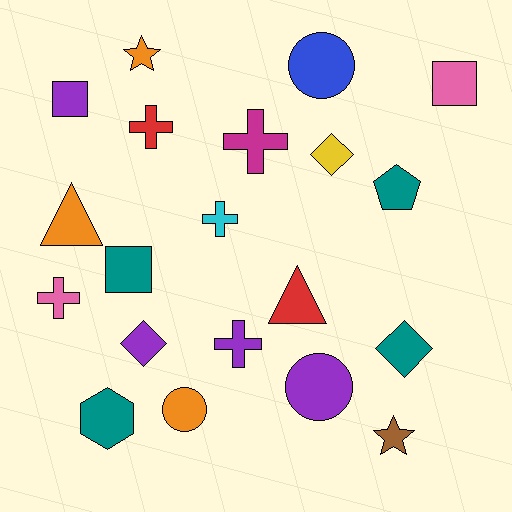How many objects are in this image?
There are 20 objects.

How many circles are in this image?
There are 3 circles.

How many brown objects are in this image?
There is 1 brown object.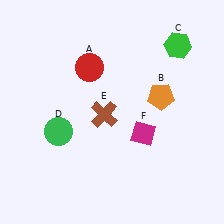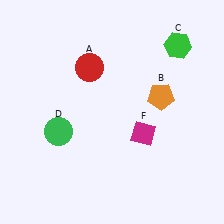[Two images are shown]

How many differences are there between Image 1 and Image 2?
There is 1 difference between the two images.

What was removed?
The brown cross (E) was removed in Image 2.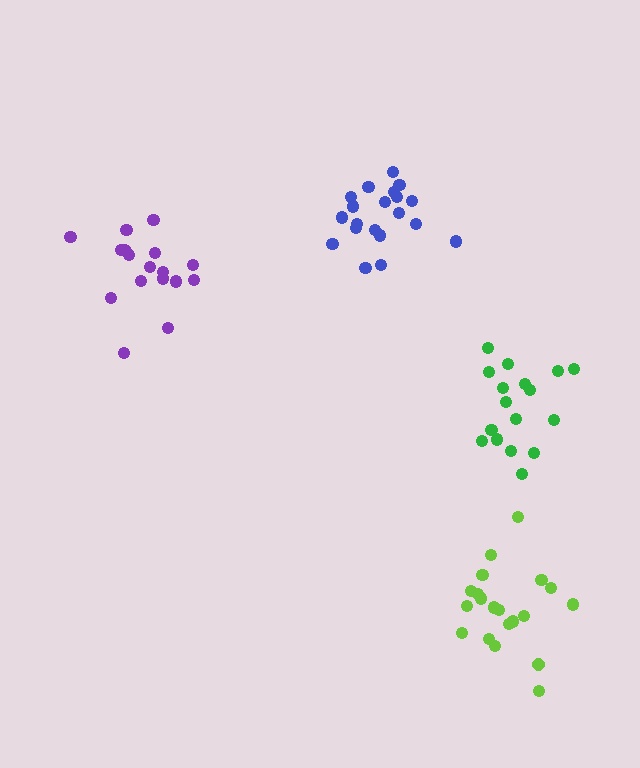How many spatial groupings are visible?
There are 4 spatial groupings.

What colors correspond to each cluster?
The clusters are colored: lime, purple, green, blue.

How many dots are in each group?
Group 1: 20 dots, Group 2: 18 dots, Group 3: 17 dots, Group 4: 20 dots (75 total).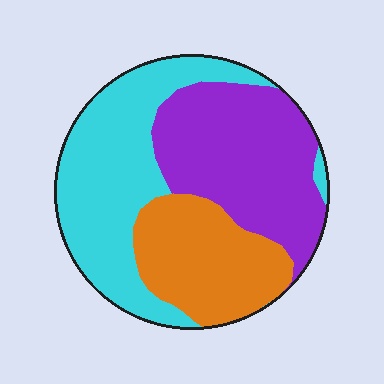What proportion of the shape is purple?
Purple covers roughly 35% of the shape.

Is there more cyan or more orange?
Cyan.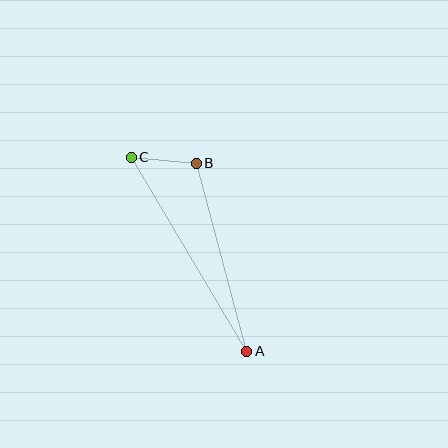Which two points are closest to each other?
Points B and C are closest to each other.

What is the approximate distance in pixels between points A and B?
The distance between A and B is approximately 195 pixels.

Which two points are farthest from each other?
Points A and C are farthest from each other.